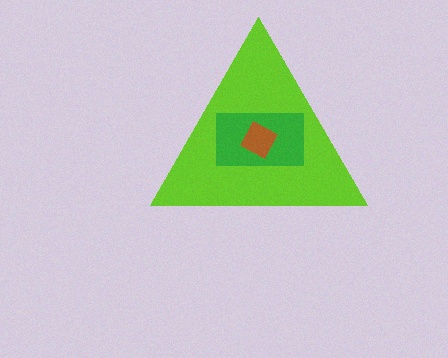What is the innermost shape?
The brown diamond.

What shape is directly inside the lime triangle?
The green rectangle.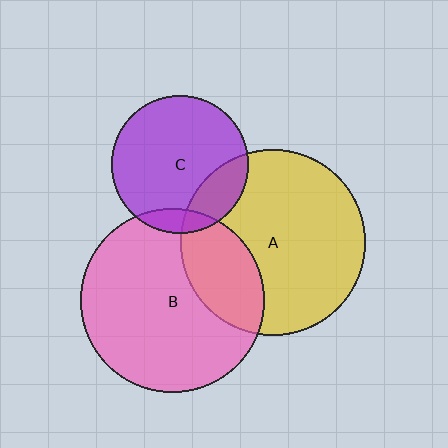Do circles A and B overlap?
Yes.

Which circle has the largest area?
Circle A (yellow).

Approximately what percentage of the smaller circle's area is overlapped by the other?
Approximately 25%.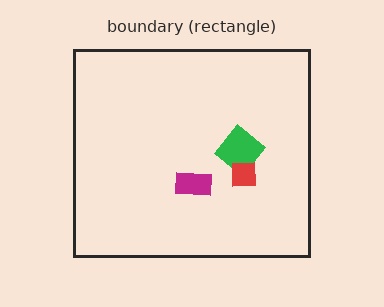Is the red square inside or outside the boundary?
Inside.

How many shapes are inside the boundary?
3 inside, 0 outside.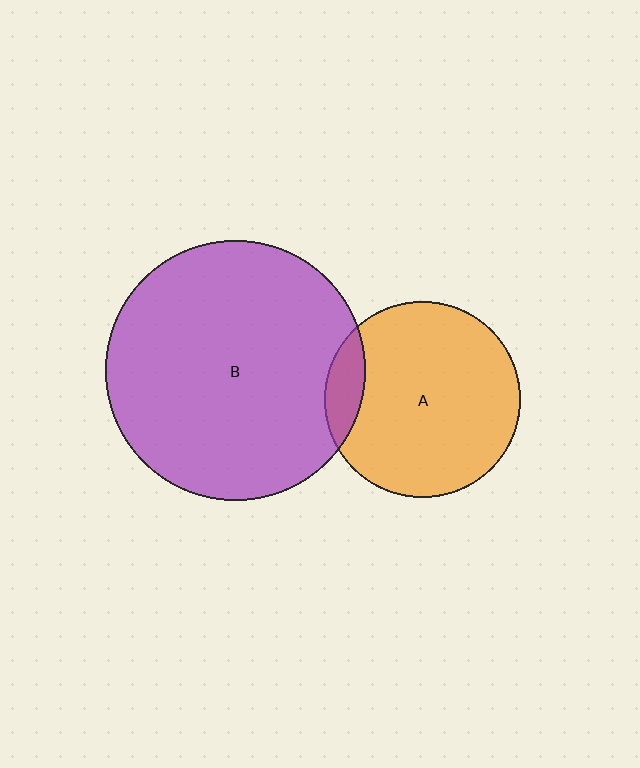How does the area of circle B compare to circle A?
Approximately 1.8 times.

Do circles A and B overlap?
Yes.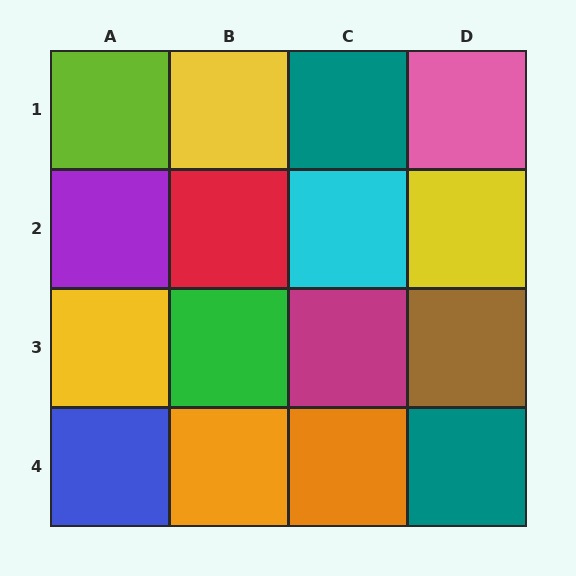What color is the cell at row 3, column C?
Magenta.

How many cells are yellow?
3 cells are yellow.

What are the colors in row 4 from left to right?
Blue, orange, orange, teal.